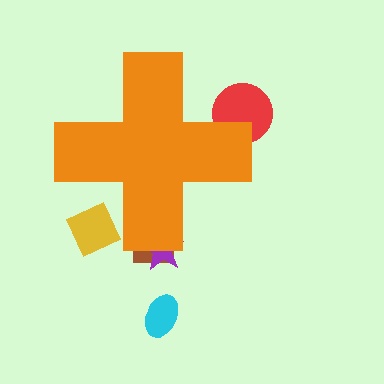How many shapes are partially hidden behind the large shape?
4 shapes are partially hidden.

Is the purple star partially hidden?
Yes, the purple star is partially hidden behind the orange cross.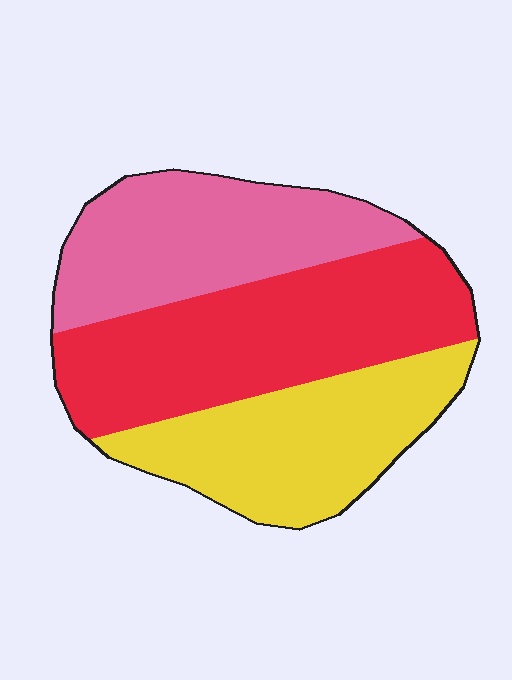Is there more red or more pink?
Red.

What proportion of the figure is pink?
Pink takes up about one third (1/3) of the figure.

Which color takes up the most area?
Red, at roughly 40%.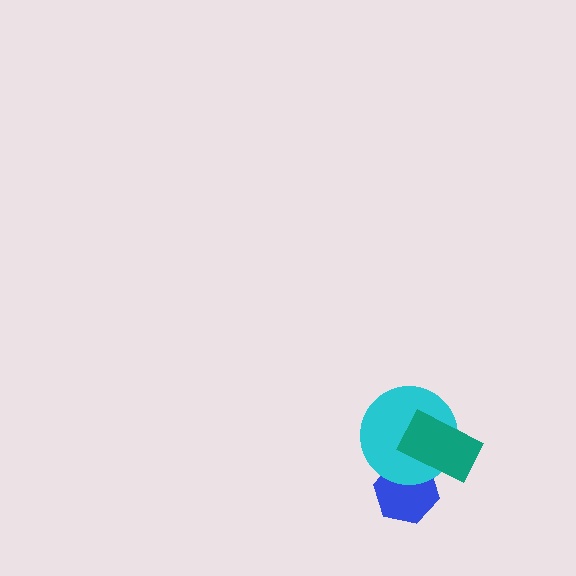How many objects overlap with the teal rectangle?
2 objects overlap with the teal rectangle.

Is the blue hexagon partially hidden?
Yes, it is partially covered by another shape.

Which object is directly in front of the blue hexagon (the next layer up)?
The cyan circle is directly in front of the blue hexagon.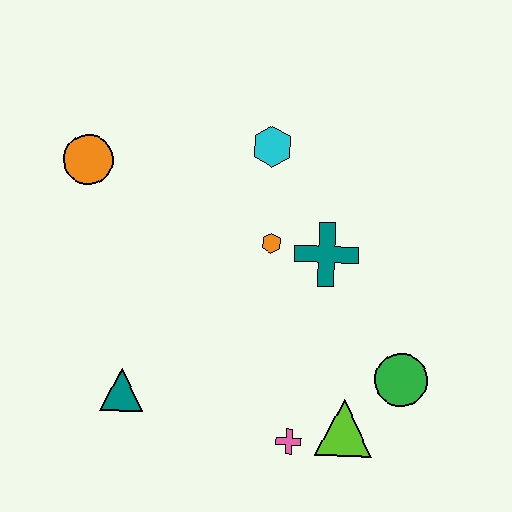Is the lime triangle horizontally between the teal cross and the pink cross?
No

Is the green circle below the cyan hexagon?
Yes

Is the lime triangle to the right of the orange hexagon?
Yes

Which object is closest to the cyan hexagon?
The orange hexagon is closest to the cyan hexagon.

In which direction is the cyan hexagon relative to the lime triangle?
The cyan hexagon is above the lime triangle.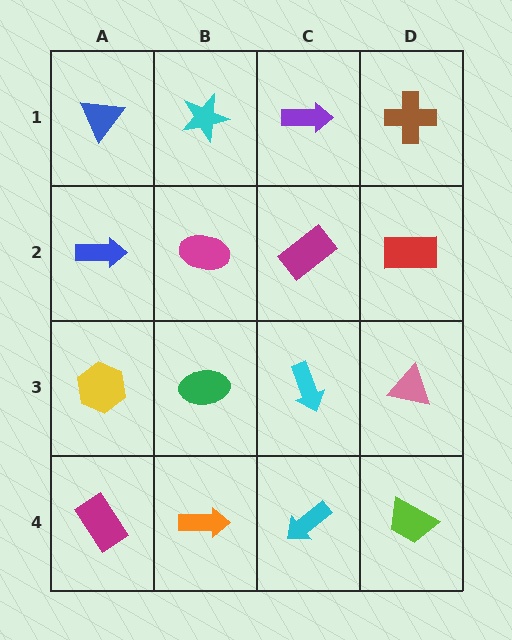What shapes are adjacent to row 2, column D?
A brown cross (row 1, column D), a pink triangle (row 3, column D), a magenta rectangle (row 2, column C).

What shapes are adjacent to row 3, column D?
A red rectangle (row 2, column D), a lime trapezoid (row 4, column D), a cyan arrow (row 3, column C).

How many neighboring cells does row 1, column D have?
2.